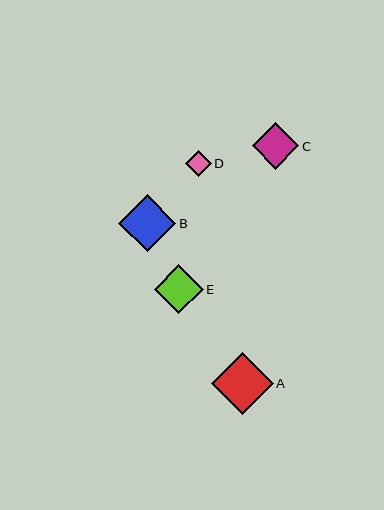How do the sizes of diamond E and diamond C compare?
Diamond E and diamond C are approximately the same size.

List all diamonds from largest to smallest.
From largest to smallest: A, B, E, C, D.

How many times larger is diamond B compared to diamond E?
Diamond B is approximately 1.2 times the size of diamond E.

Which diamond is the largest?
Diamond A is the largest with a size of approximately 62 pixels.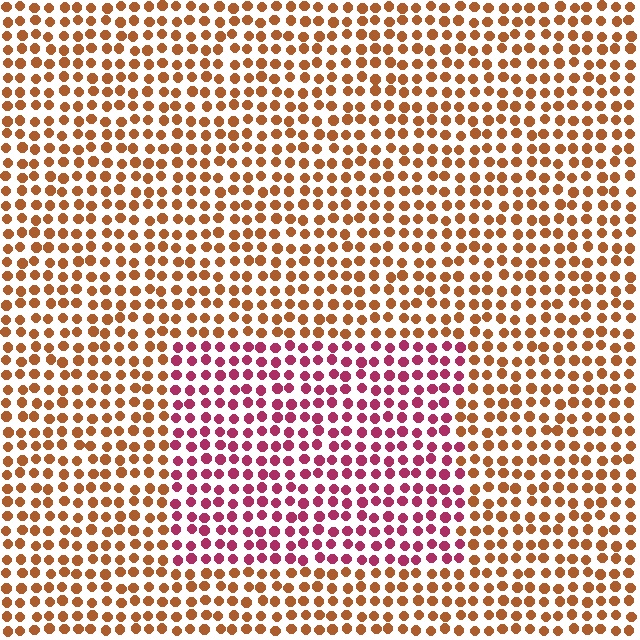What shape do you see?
I see a rectangle.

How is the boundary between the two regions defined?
The boundary is defined purely by a slight shift in hue (about 49 degrees). Spacing, size, and orientation are identical on both sides.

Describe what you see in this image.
The image is filled with small brown elements in a uniform arrangement. A rectangle-shaped region is visible where the elements are tinted to a slightly different hue, forming a subtle color boundary.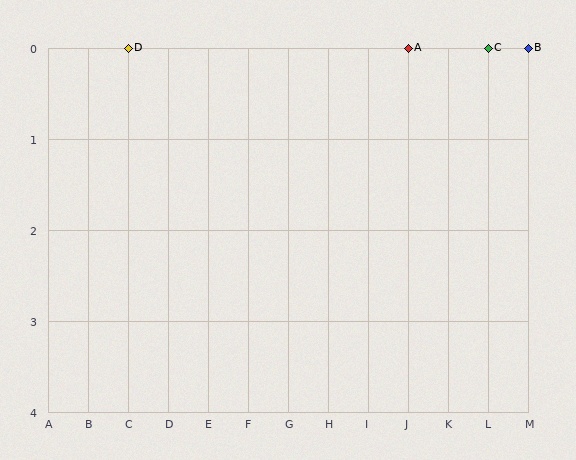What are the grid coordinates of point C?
Point C is at grid coordinates (L, 0).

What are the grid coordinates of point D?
Point D is at grid coordinates (C, 0).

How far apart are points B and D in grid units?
Points B and D are 10 columns apart.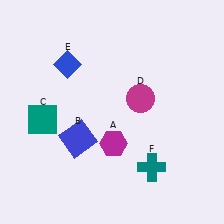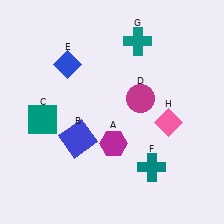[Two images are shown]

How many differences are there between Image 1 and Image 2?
There are 2 differences between the two images.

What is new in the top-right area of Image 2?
A teal cross (G) was added in the top-right area of Image 2.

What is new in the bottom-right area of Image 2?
A pink diamond (H) was added in the bottom-right area of Image 2.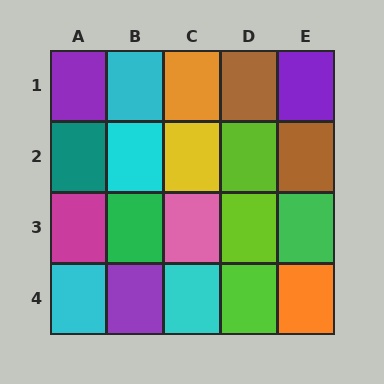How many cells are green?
2 cells are green.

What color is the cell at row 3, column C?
Pink.